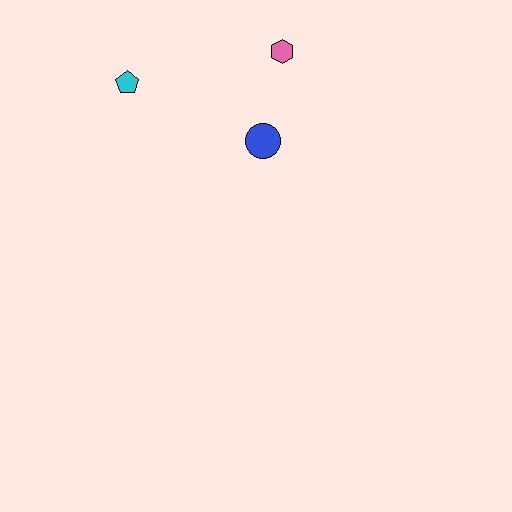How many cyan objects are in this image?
There is 1 cyan object.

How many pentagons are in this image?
There is 1 pentagon.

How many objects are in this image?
There are 3 objects.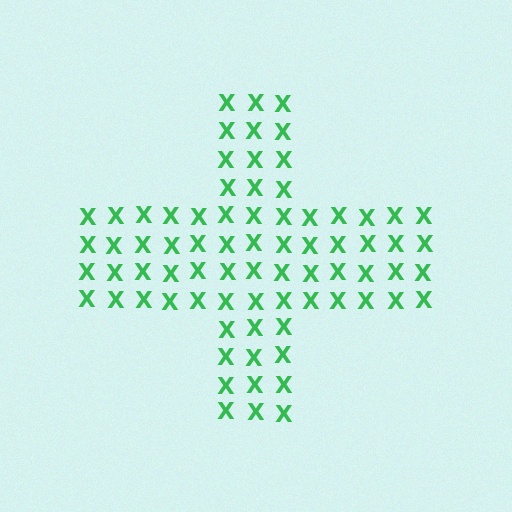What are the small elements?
The small elements are letter X's.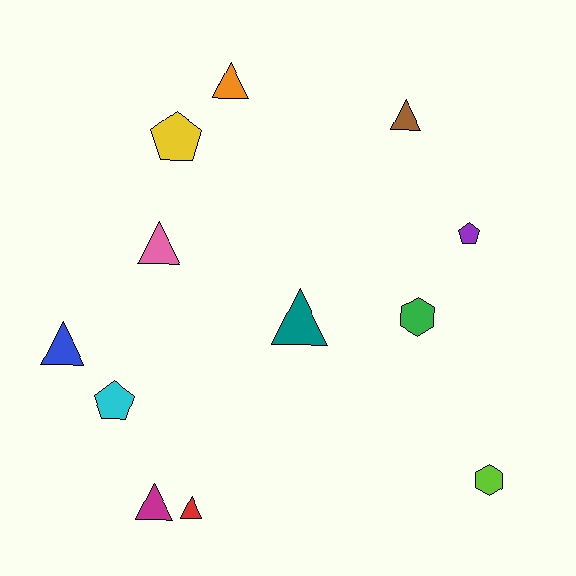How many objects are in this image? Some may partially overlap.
There are 12 objects.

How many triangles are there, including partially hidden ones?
There are 7 triangles.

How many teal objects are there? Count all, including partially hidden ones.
There is 1 teal object.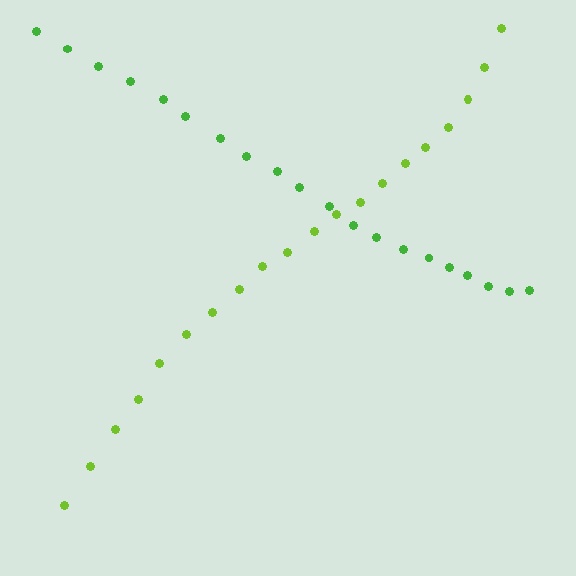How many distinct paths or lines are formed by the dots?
There are 2 distinct paths.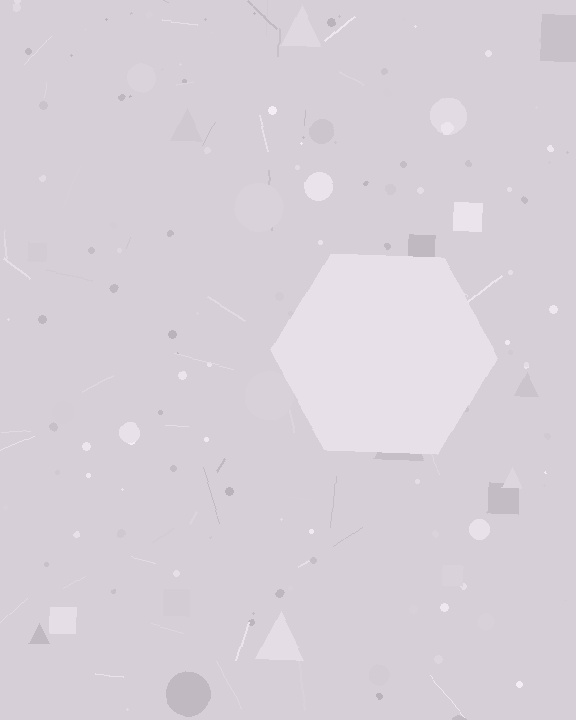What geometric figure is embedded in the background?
A hexagon is embedded in the background.